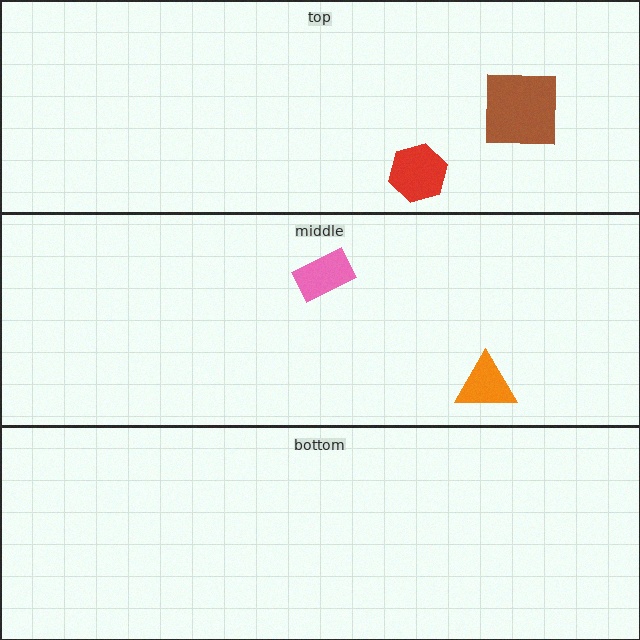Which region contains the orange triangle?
The middle region.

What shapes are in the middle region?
The pink rectangle, the orange triangle.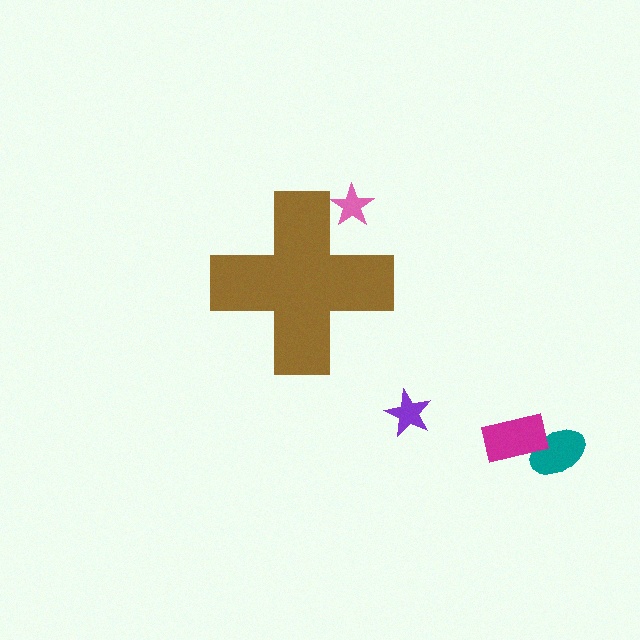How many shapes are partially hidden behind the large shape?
1 shape is partially hidden.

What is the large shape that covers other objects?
A brown cross.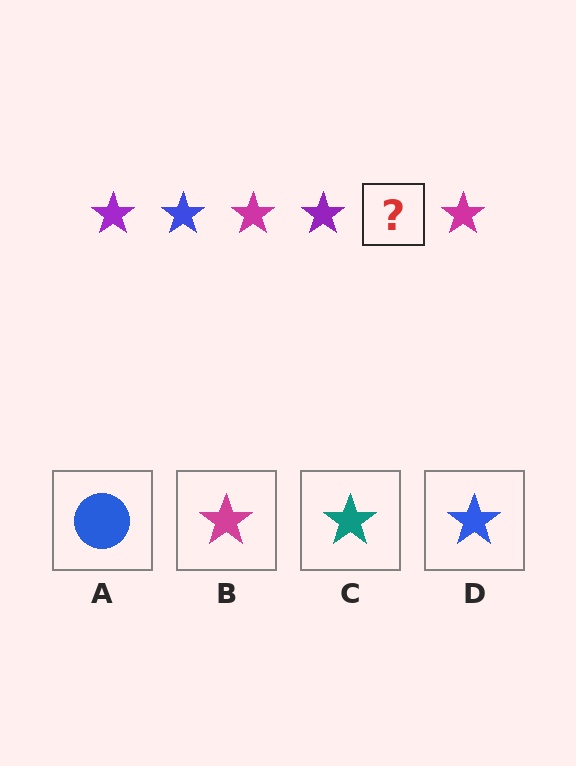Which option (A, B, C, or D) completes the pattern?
D.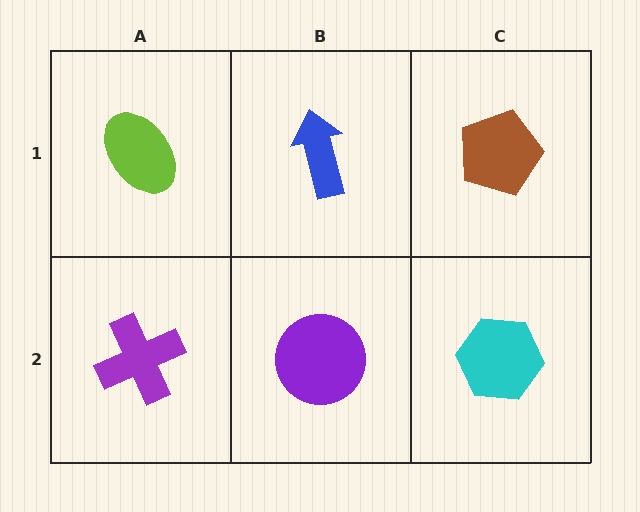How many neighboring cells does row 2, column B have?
3.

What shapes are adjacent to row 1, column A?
A purple cross (row 2, column A), a blue arrow (row 1, column B).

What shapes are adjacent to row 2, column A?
A lime ellipse (row 1, column A), a purple circle (row 2, column B).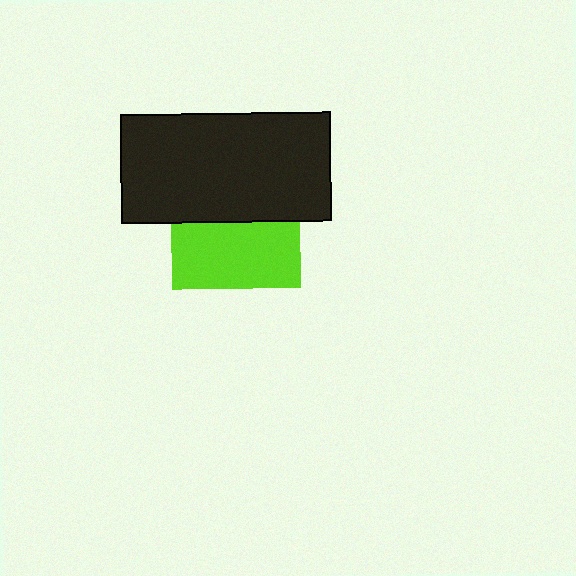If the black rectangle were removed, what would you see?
You would see the complete lime square.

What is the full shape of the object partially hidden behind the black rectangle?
The partially hidden object is a lime square.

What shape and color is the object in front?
The object in front is a black rectangle.